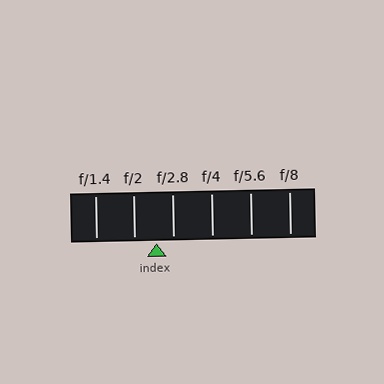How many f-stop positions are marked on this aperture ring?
There are 6 f-stop positions marked.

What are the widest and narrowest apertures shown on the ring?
The widest aperture shown is f/1.4 and the narrowest is f/8.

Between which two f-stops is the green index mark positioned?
The index mark is between f/2 and f/2.8.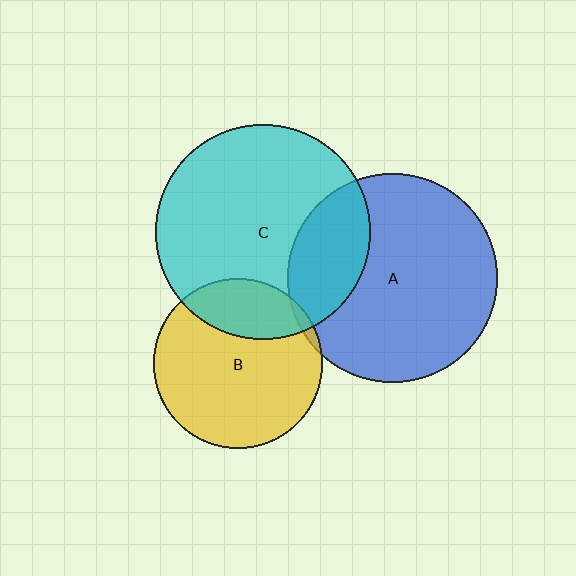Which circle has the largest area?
Circle C (cyan).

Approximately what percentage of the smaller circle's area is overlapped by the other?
Approximately 25%.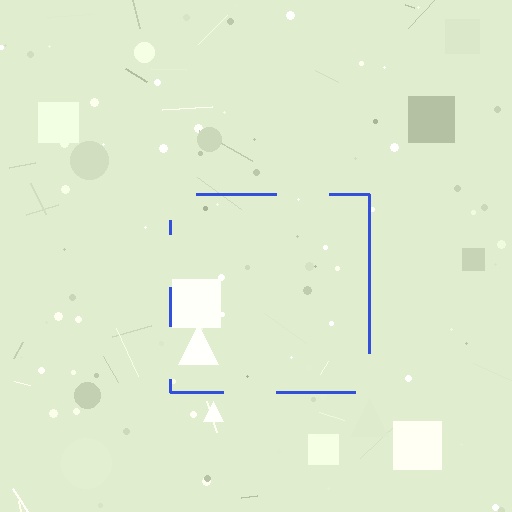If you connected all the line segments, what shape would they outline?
They would outline a square.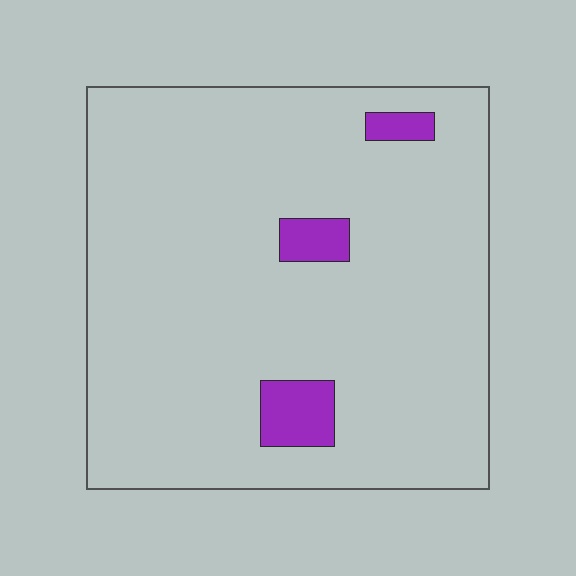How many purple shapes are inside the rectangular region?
3.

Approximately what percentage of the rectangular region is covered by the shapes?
Approximately 5%.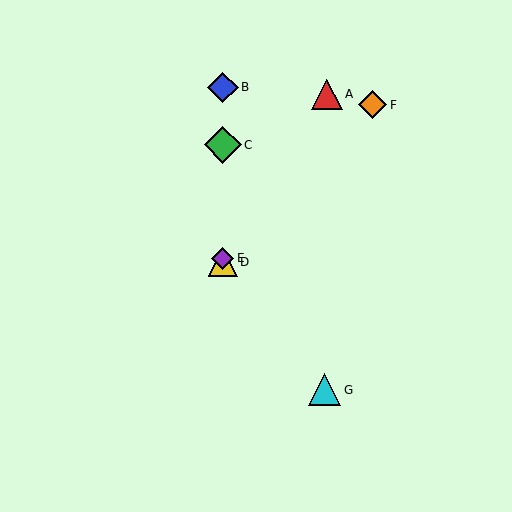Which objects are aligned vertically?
Objects B, C, D, E are aligned vertically.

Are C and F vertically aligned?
No, C is at x≈223 and F is at x≈373.